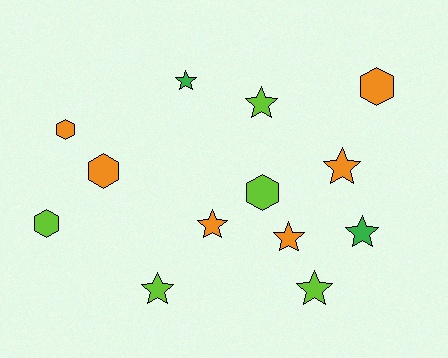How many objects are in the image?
There are 13 objects.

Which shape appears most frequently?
Star, with 8 objects.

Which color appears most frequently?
Orange, with 6 objects.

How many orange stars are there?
There are 3 orange stars.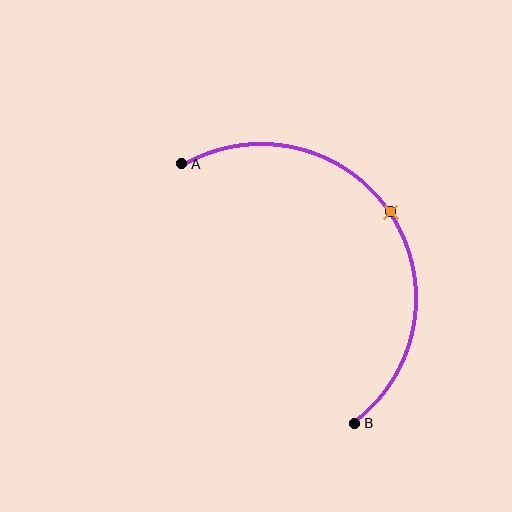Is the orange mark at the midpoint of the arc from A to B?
Yes. The orange mark lies on the arc at equal arc-length from both A and B — it is the arc midpoint.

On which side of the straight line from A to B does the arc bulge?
The arc bulges above and to the right of the straight line connecting A and B.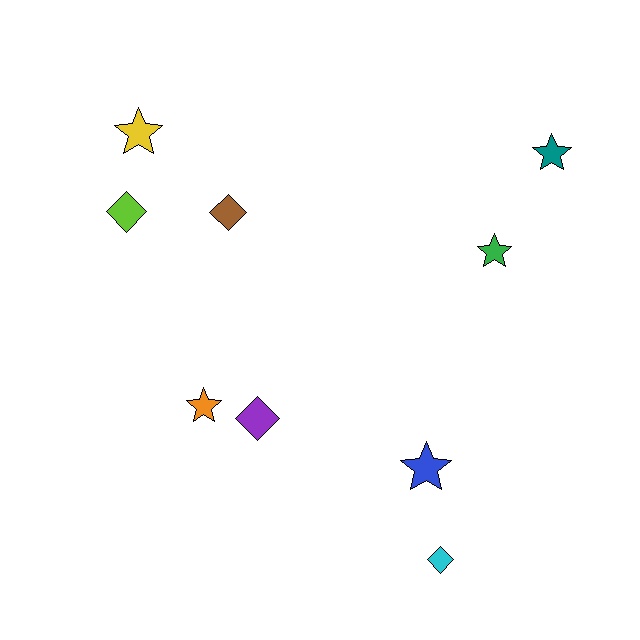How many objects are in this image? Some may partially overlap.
There are 9 objects.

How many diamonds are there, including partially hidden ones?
There are 4 diamonds.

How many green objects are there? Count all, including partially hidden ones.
There is 1 green object.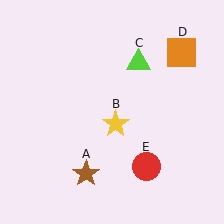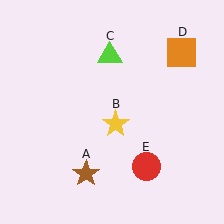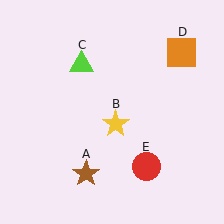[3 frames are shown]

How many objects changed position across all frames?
1 object changed position: lime triangle (object C).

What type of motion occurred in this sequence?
The lime triangle (object C) rotated counterclockwise around the center of the scene.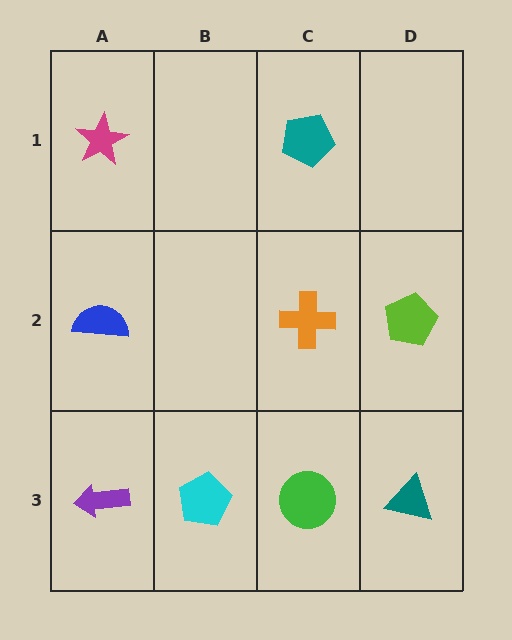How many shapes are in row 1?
2 shapes.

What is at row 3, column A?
A purple arrow.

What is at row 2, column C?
An orange cross.